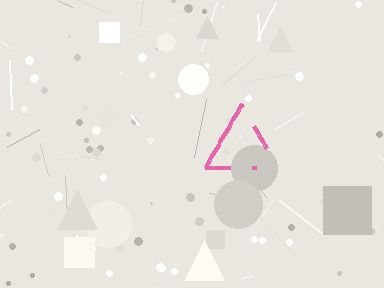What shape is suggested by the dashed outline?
The dashed outline suggests a triangle.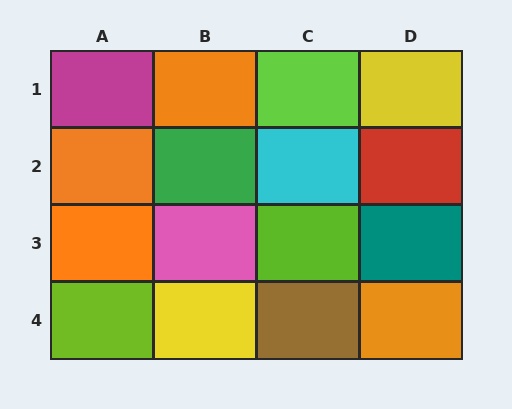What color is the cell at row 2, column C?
Cyan.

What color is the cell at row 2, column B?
Green.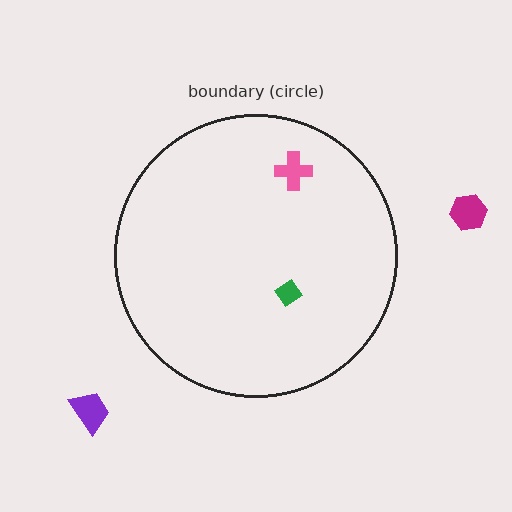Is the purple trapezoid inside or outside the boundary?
Outside.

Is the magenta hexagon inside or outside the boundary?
Outside.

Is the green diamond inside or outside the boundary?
Inside.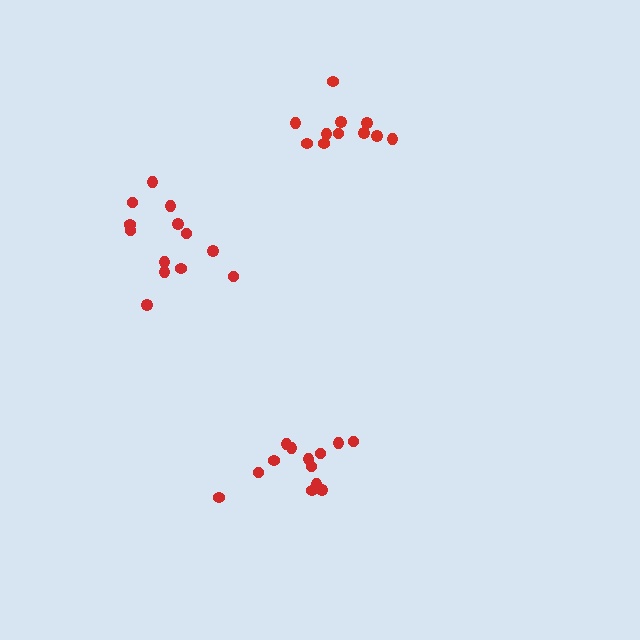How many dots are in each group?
Group 1: 13 dots, Group 2: 13 dots, Group 3: 11 dots (37 total).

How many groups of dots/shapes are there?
There are 3 groups.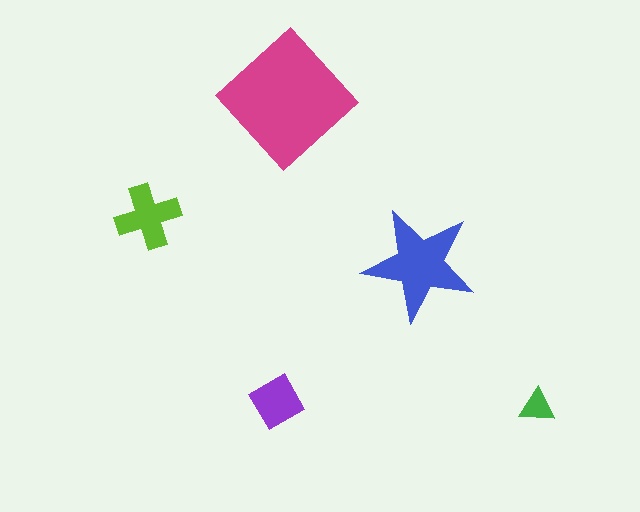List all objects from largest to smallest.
The magenta diamond, the blue star, the lime cross, the purple diamond, the green triangle.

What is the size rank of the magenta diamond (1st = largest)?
1st.